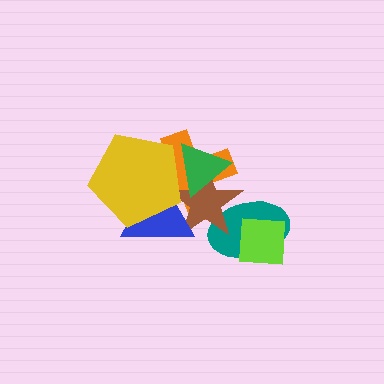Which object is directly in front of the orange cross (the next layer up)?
The brown star is directly in front of the orange cross.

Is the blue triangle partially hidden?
Yes, it is partially covered by another shape.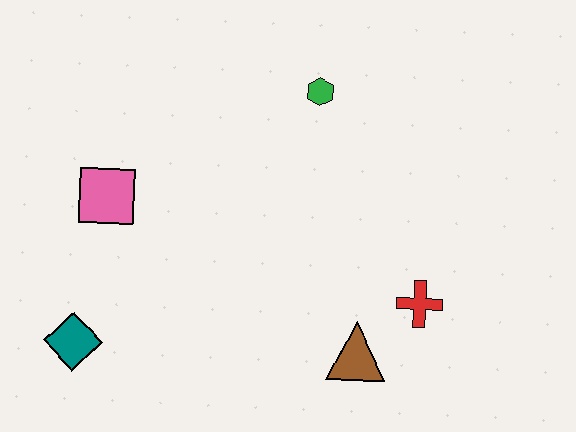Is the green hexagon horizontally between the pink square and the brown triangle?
Yes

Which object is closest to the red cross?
The brown triangle is closest to the red cross.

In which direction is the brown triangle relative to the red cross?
The brown triangle is to the left of the red cross.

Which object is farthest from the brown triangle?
The pink square is farthest from the brown triangle.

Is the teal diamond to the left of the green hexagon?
Yes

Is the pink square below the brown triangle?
No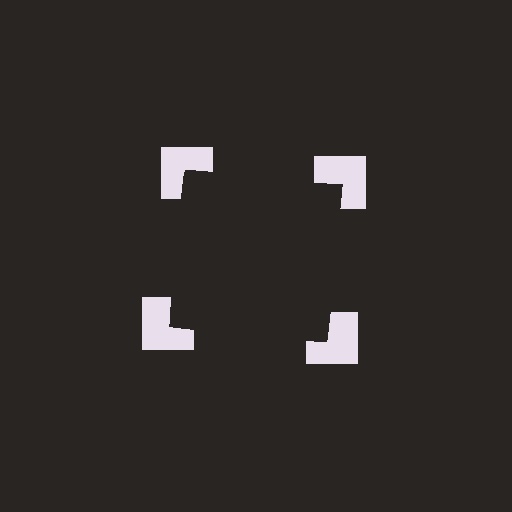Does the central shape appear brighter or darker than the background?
It typically appears slightly darker than the background, even though no actual brightness change is drawn.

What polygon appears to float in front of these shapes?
An illusory square — its edges are inferred from the aligned wedge cuts in the notched squares, not physically drawn.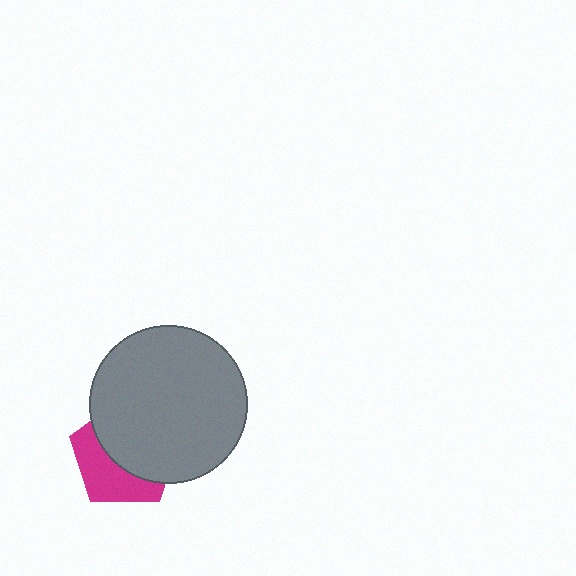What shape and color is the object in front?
The object in front is a gray circle.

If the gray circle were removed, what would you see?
You would see the complete magenta pentagon.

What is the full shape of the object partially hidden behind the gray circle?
The partially hidden object is a magenta pentagon.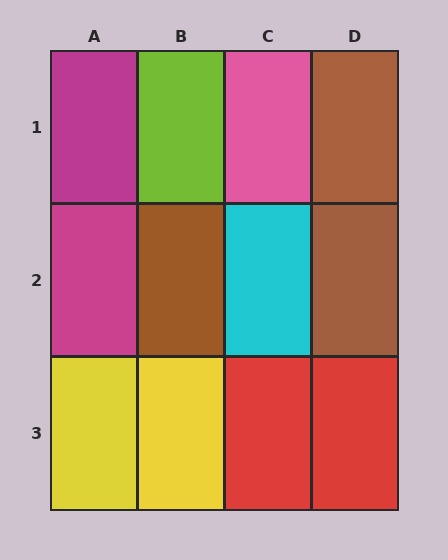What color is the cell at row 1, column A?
Magenta.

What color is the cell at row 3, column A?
Yellow.